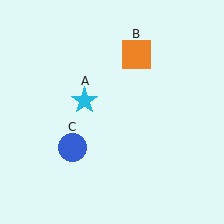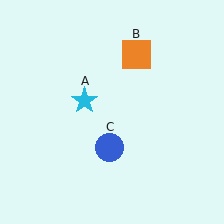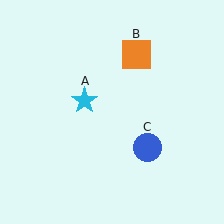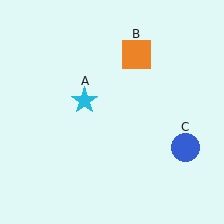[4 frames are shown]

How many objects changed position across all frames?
1 object changed position: blue circle (object C).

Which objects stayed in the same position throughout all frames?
Cyan star (object A) and orange square (object B) remained stationary.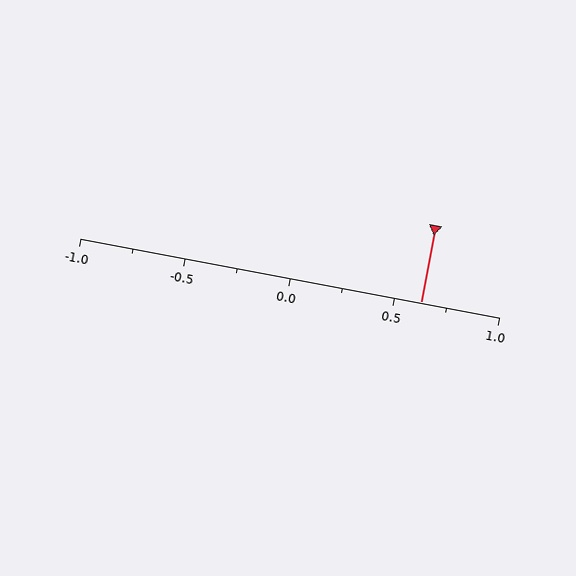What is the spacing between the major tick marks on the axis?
The major ticks are spaced 0.5 apart.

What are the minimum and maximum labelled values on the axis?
The axis runs from -1.0 to 1.0.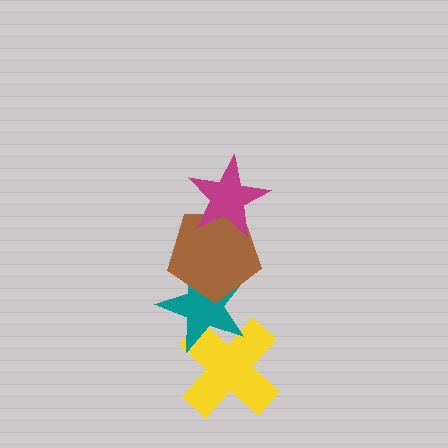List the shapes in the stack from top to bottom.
From top to bottom: the magenta star, the brown pentagon, the teal star, the yellow cross.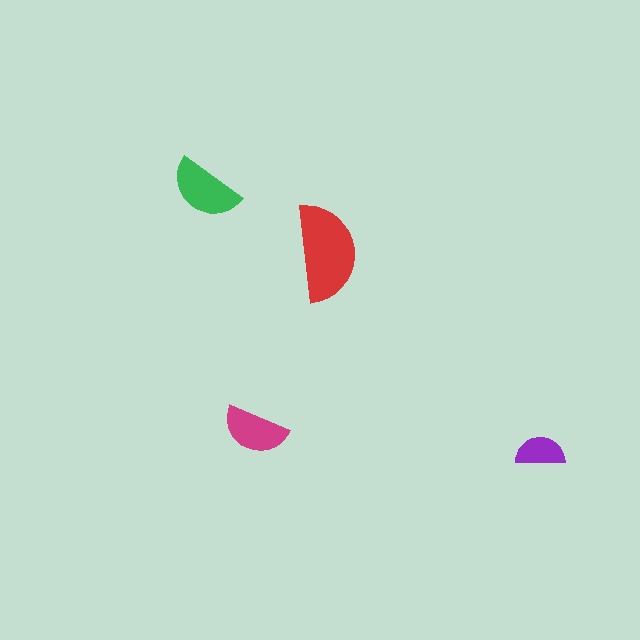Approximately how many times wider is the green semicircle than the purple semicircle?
About 1.5 times wider.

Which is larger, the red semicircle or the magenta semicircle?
The red one.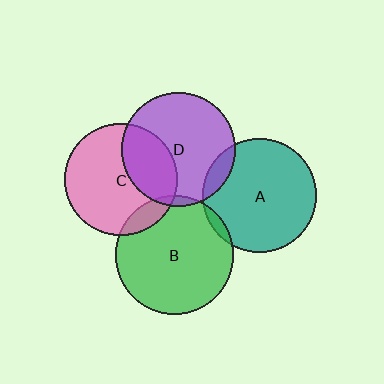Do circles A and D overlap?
Yes.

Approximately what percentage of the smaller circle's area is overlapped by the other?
Approximately 10%.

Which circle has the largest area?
Circle B (green).